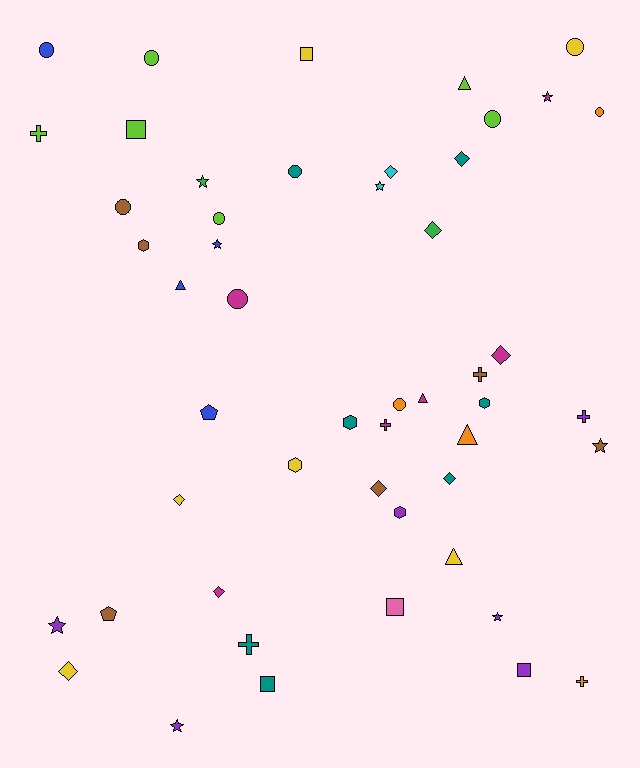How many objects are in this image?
There are 50 objects.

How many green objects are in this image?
There are 2 green objects.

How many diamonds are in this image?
There are 9 diamonds.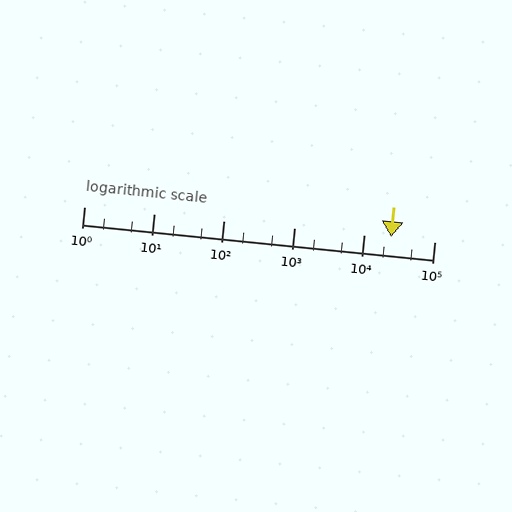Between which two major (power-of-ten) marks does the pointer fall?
The pointer is between 10000 and 100000.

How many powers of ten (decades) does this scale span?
The scale spans 5 decades, from 1 to 100000.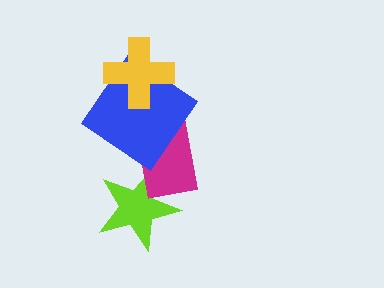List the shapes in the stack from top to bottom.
From top to bottom: the yellow cross, the blue diamond, the magenta rectangle, the lime star.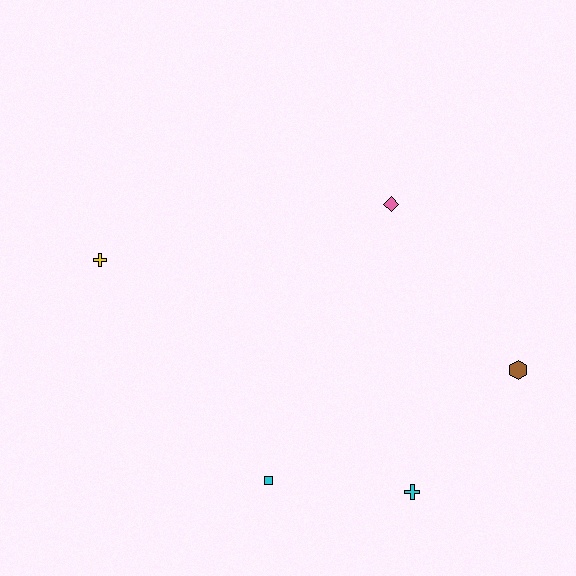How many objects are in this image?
There are 5 objects.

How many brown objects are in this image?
There is 1 brown object.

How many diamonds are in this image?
There is 1 diamond.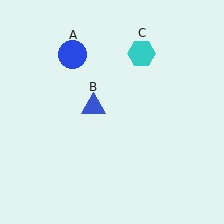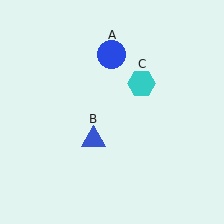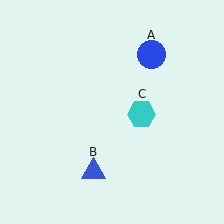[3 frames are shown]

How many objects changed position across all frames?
3 objects changed position: blue circle (object A), blue triangle (object B), cyan hexagon (object C).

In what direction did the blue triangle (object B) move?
The blue triangle (object B) moved down.